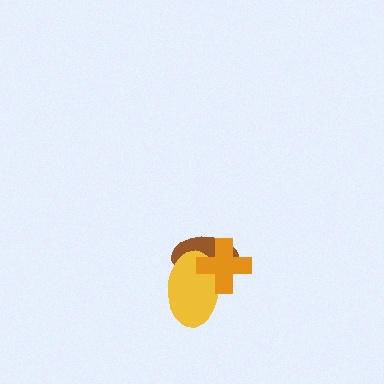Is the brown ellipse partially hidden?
Yes, it is partially covered by another shape.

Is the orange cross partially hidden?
No, no other shape covers it.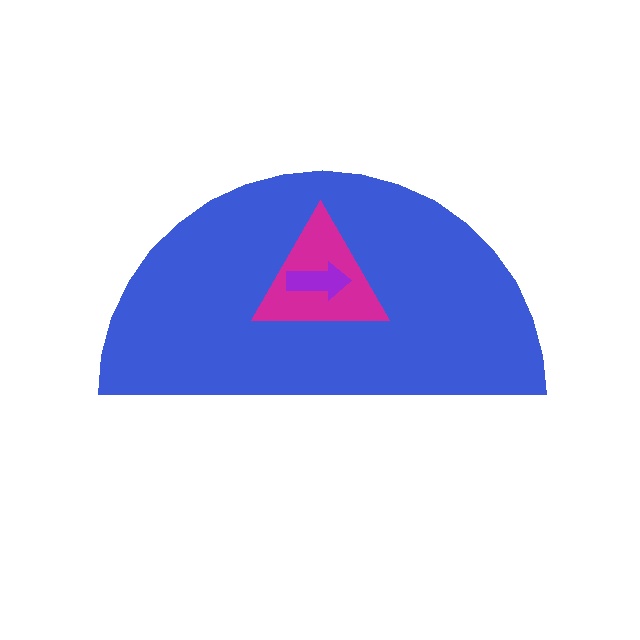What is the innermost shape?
The purple arrow.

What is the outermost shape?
The blue semicircle.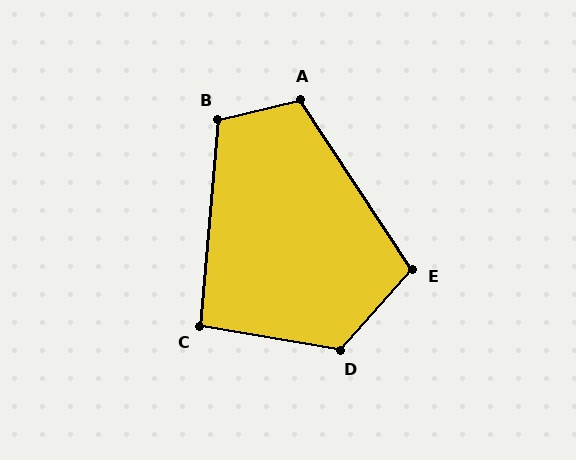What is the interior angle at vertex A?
Approximately 110 degrees (obtuse).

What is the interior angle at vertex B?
Approximately 109 degrees (obtuse).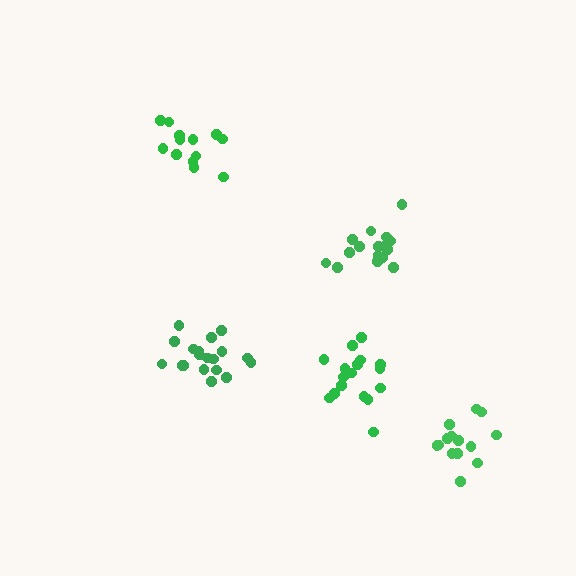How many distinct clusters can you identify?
There are 5 distinct clusters.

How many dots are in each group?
Group 1: 19 dots, Group 2: 17 dots, Group 3: 13 dots, Group 4: 14 dots, Group 5: 16 dots (79 total).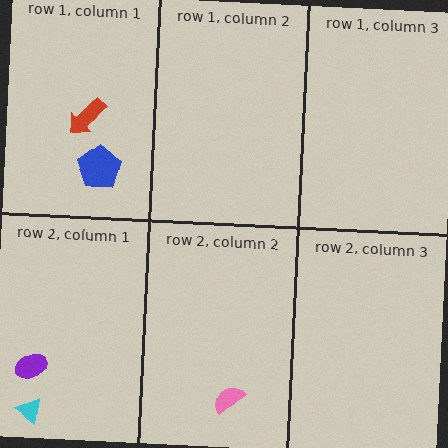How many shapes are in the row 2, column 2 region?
1.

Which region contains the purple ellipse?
The row 2, column 1 region.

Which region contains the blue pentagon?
The row 1, column 1 region.